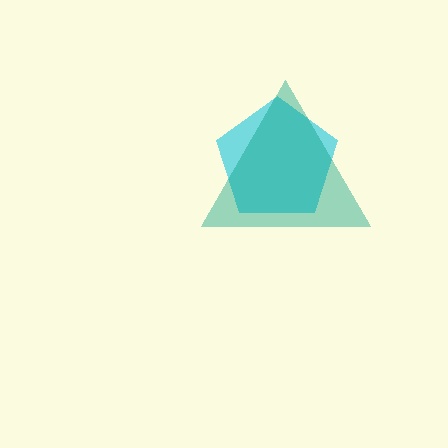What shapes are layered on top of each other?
The layered shapes are: a cyan pentagon, a teal triangle.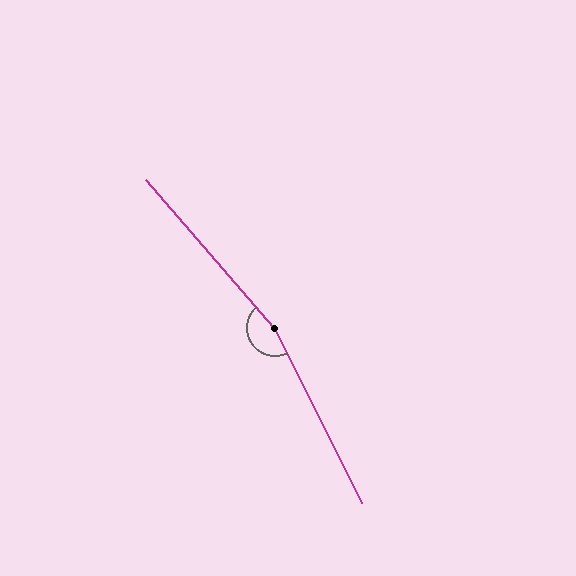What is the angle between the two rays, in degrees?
Approximately 165 degrees.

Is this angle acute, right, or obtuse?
It is obtuse.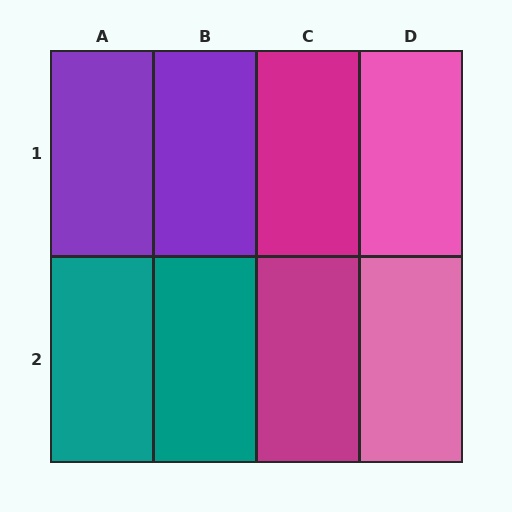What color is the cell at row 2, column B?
Teal.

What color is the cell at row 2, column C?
Magenta.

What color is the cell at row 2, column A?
Teal.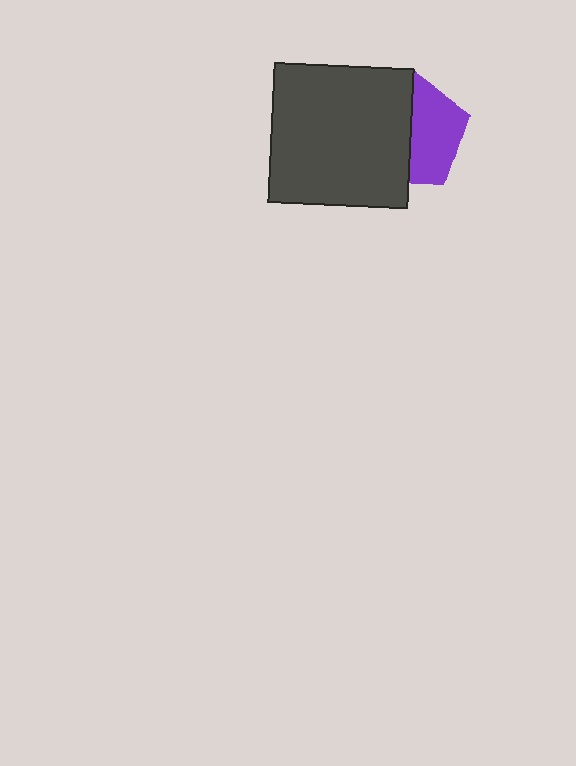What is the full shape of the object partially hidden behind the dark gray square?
The partially hidden object is a purple pentagon.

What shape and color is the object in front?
The object in front is a dark gray square.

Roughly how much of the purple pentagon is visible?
About half of it is visible (roughly 48%).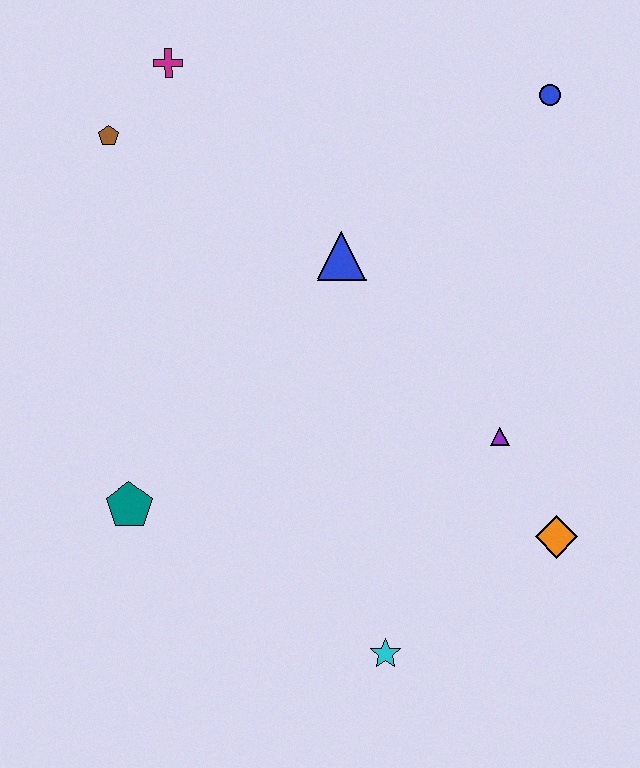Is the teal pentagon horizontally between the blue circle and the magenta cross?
No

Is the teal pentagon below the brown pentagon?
Yes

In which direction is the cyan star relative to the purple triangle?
The cyan star is below the purple triangle.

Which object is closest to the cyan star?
The orange diamond is closest to the cyan star.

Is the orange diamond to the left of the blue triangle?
No